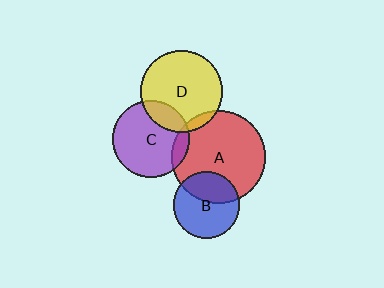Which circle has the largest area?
Circle A (red).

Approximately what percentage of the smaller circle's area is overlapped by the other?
Approximately 10%.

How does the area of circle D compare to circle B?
Approximately 1.6 times.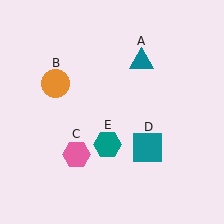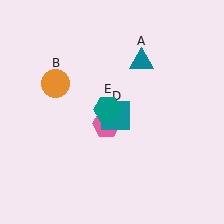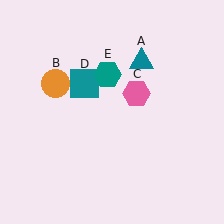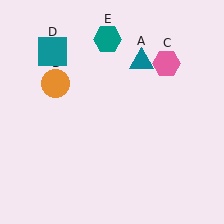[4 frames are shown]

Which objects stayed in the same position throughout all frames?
Teal triangle (object A) and orange circle (object B) remained stationary.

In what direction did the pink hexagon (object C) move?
The pink hexagon (object C) moved up and to the right.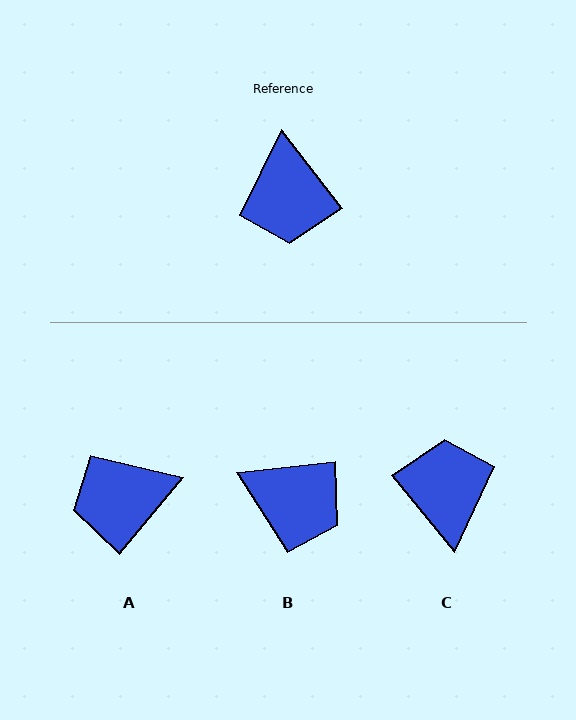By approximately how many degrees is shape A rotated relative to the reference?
Approximately 77 degrees clockwise.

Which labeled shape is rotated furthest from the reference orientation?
C, about 179 degrees away.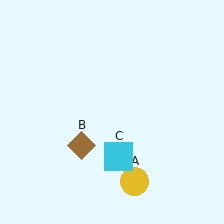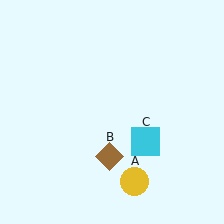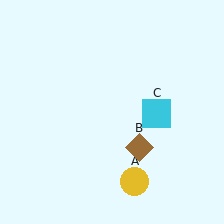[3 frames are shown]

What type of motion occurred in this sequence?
The brown diamond (object B), cyan square (object C) rotated counterclockwise around the center of the scene.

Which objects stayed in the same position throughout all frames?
Yellow circle (object A) remained stationary.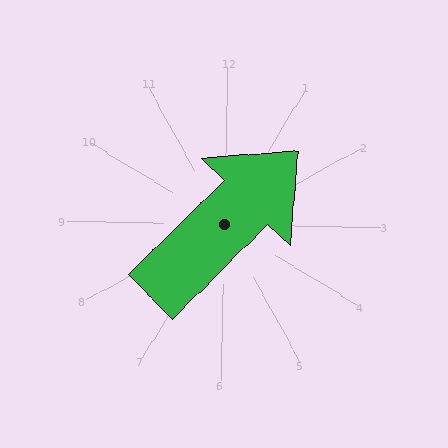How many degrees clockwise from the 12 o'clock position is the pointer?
Approximately 44 degrees.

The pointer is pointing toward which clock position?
Roughly 1 o'clock.